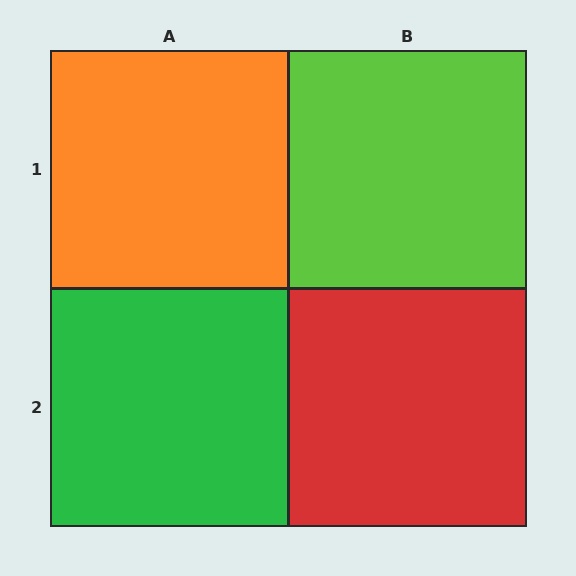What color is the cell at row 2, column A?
Green.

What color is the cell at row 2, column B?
Red.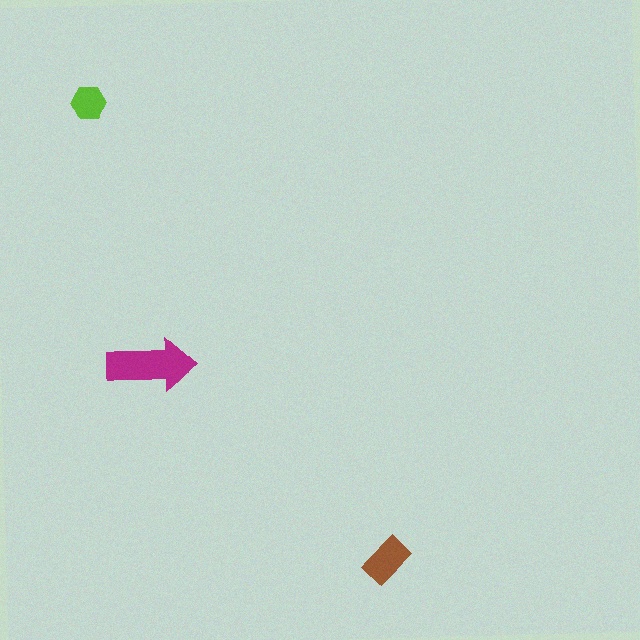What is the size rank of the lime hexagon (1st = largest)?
3rd.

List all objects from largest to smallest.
The magenta arrow, the brown rectangle, the lime hexagon.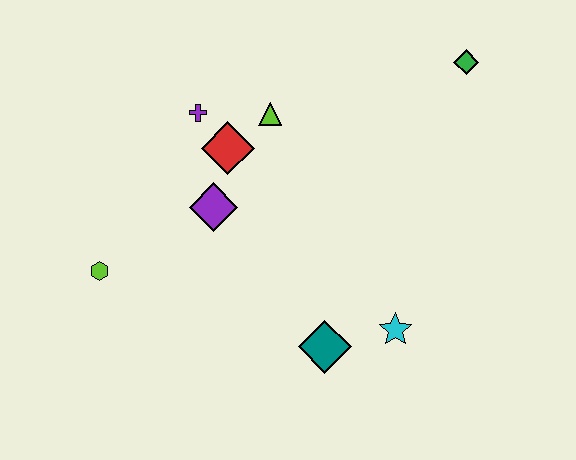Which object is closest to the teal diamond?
The cyan star is closest to the teal diamond.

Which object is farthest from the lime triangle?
The cyan star is farthest from the lime triangle.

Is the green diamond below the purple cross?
No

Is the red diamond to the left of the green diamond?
Yes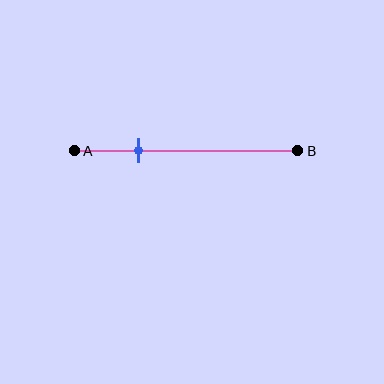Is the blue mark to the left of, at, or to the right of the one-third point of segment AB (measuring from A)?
The blue mark is to the left of the one-third point of segment AB.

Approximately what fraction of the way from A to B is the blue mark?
The blue mark is approximately 30% of the way from A to B.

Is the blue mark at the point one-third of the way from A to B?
No, the mark is at about 30% from A, not at the 33% one-third point.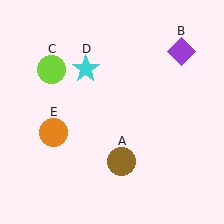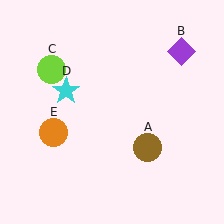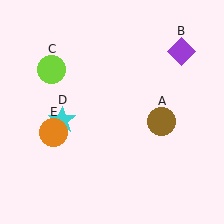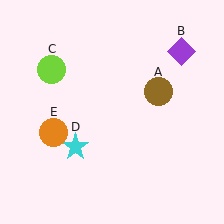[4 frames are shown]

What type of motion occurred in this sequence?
The brown circle (object A), cyan star (object D) rotated counterclockwise around the center of the scene.